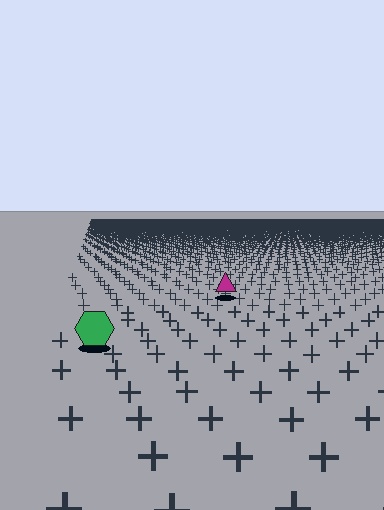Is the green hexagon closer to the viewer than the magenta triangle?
Yes. The green hexagon is closer — you can tell from the texture gradient: the ground texture is coarser near it.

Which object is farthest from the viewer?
The magenta triangle is farthest from the viewer. It appears smaller and the ground texture around it is denser.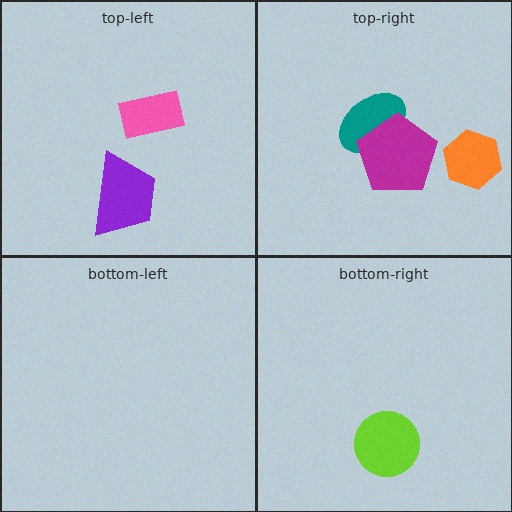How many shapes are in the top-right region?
3.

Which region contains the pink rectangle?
The top-left region.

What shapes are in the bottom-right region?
The lime circle.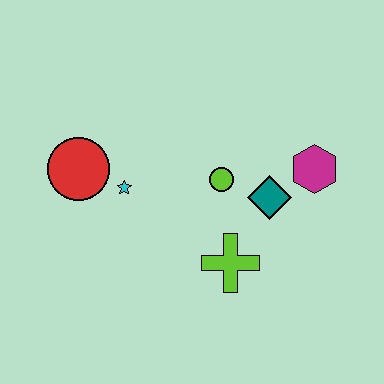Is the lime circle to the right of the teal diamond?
No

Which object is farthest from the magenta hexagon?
The red circle is farthest from the magenta hexagon.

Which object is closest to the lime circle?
The teal diamond is closest to the lime circle.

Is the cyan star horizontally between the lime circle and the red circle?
Yes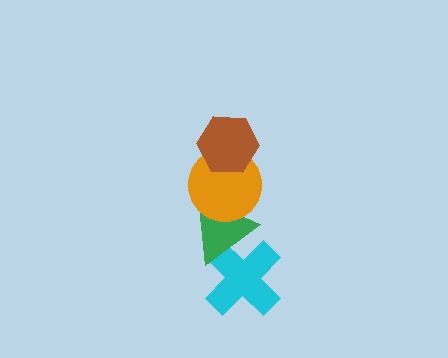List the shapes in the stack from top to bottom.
From top to bottom: the brown hexagon, the orange circle, the green triangle, the cyan cross.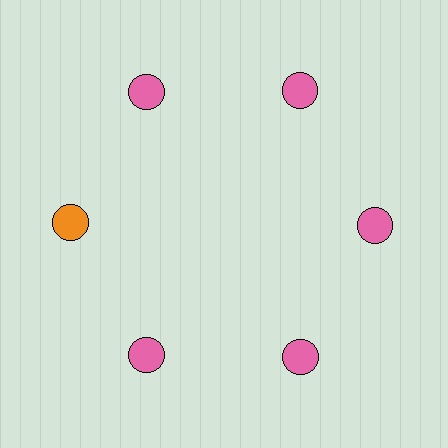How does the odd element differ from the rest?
It has a different color: orange instead of pink.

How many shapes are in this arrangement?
There are 6 shapes arranged in a ring pattern.